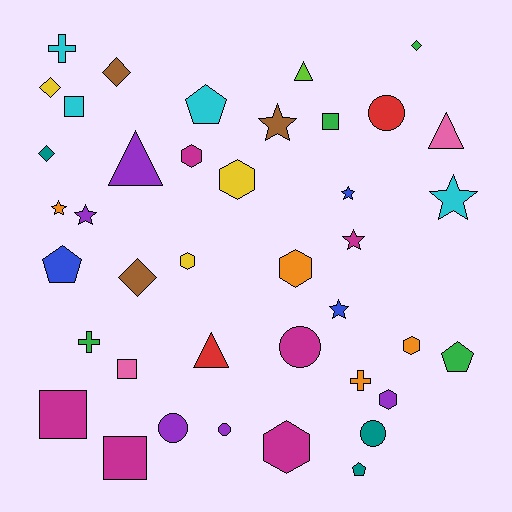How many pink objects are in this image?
There are 2 pink objects.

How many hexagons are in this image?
There are 7 hexagons.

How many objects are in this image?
There are 40 objects.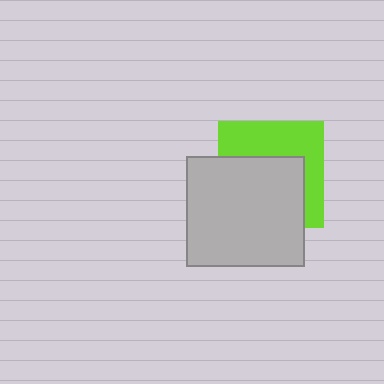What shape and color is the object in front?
The object in front is a light gray rectangle.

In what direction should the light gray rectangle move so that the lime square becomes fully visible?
The light gray rectangle should move toward the lower-left. That is the shortest direction to clear the overlap and leave the lime square fully visible.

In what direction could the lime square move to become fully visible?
The lime square could move toward the upper-right. That would shift it out from behind the light gray rectangle entirely.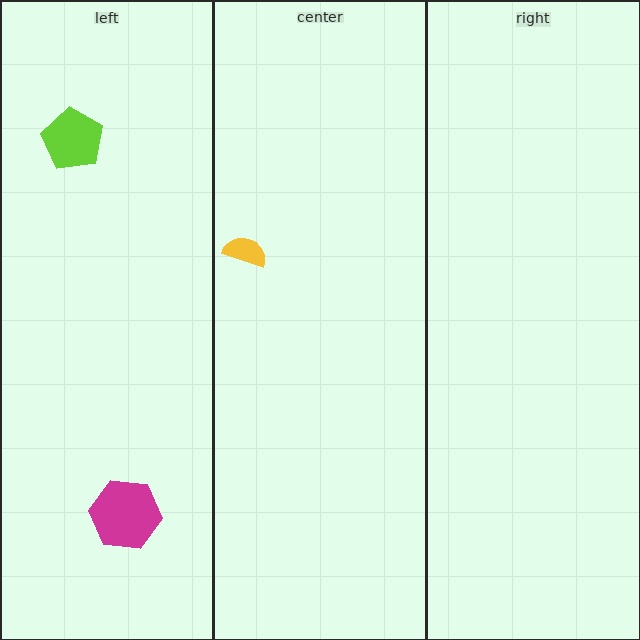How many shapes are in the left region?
2.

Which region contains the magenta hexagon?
The left region.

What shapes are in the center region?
The yellow semicircle.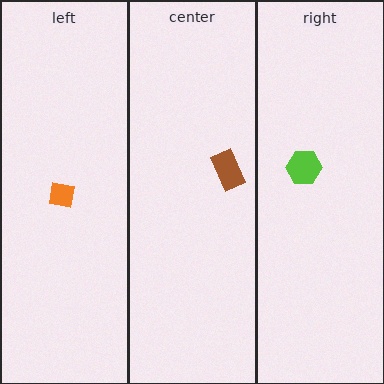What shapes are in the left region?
The orange square.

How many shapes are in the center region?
1.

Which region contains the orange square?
The left region.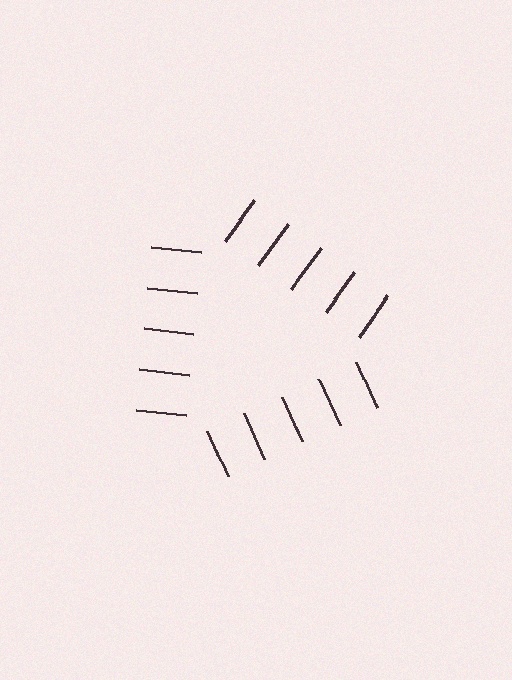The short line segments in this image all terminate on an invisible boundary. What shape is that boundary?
An illusory triangle — the line segments terminate on its edges but no continuous stroke is drawn.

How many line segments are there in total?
15 — 5 along each of the 3 edges.